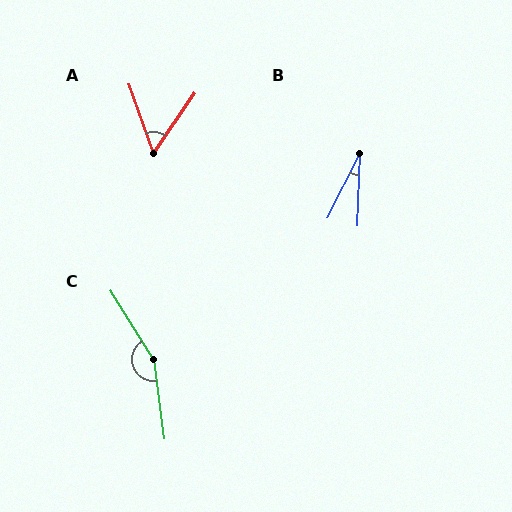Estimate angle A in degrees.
Approximately 54 degrees.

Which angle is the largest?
C, at approximately 156 degrees.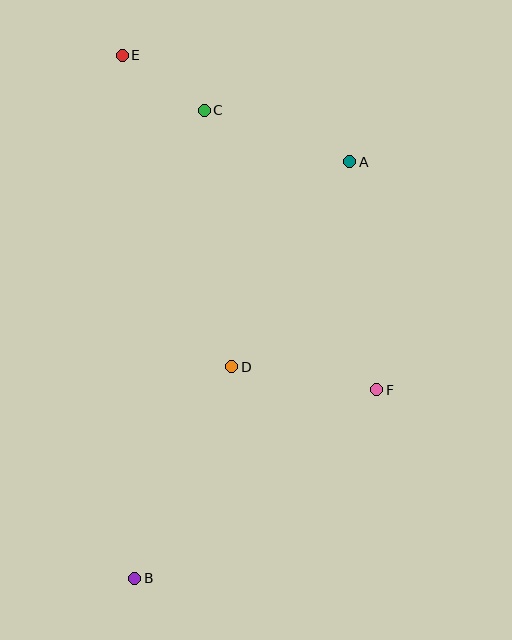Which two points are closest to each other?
Points C and E are closest to each other.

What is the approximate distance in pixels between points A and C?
The distance between A and C is approximately 154 pixels.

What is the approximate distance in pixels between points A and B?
The distance between A and B is approximately 469 pixels.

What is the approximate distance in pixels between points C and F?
The distance between C and F is approximately 328 pixels.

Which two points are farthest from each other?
Points B and E are farthest from each other.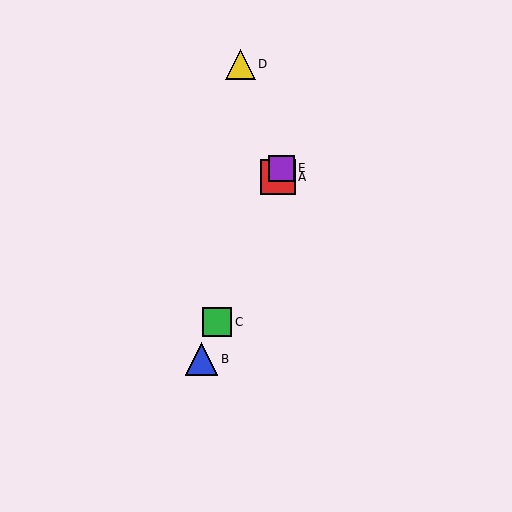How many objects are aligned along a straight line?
4 objects (A, B, C, E) are aligned along a straight line.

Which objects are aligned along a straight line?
Objects A, B, C, E are aligned along a straight line.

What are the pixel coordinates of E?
Object E is at (282, 168).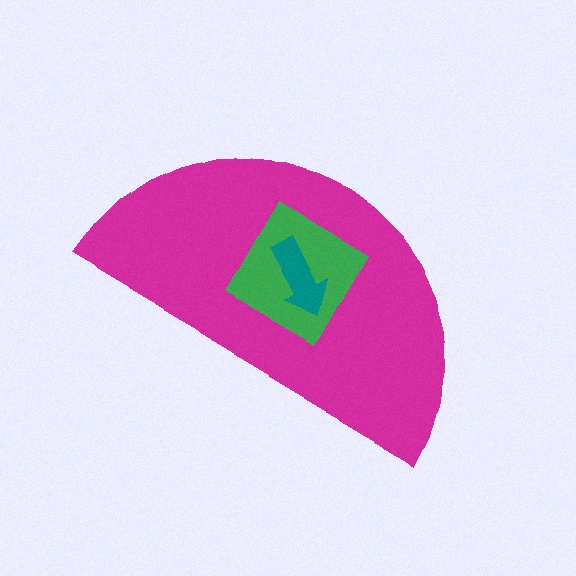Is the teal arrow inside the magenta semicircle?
Yes.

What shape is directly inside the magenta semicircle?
The green diamond.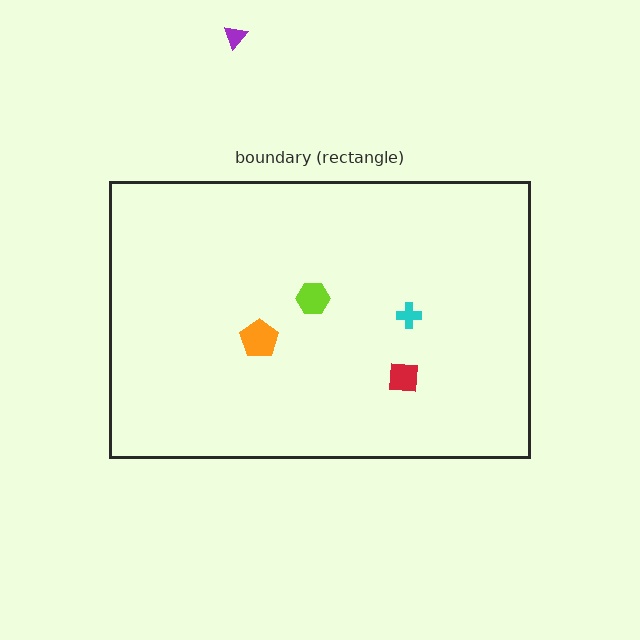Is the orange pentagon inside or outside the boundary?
Inside.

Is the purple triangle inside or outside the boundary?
Outside.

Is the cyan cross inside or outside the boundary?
Inside.